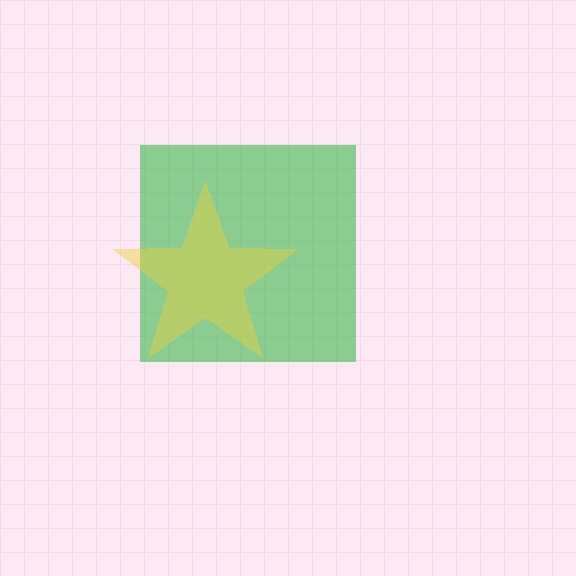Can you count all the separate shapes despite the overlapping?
Yes, there are 2 separate shapes.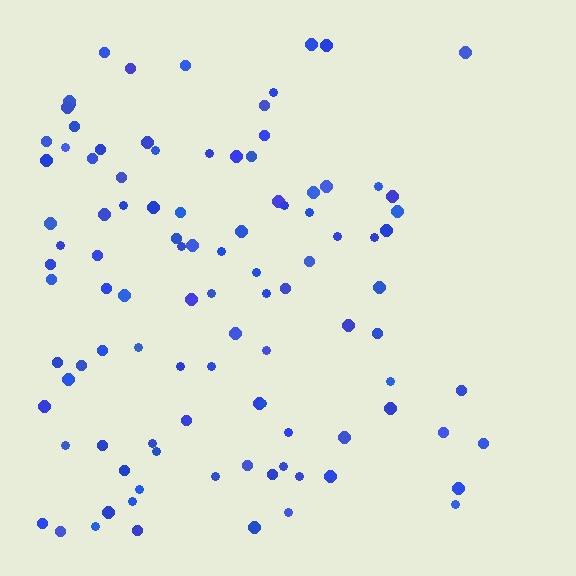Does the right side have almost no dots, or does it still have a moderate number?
Still a moderate number, just noticeably fewer than the left.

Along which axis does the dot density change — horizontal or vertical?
Horizontal.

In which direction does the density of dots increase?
From right to left, with the left side densest.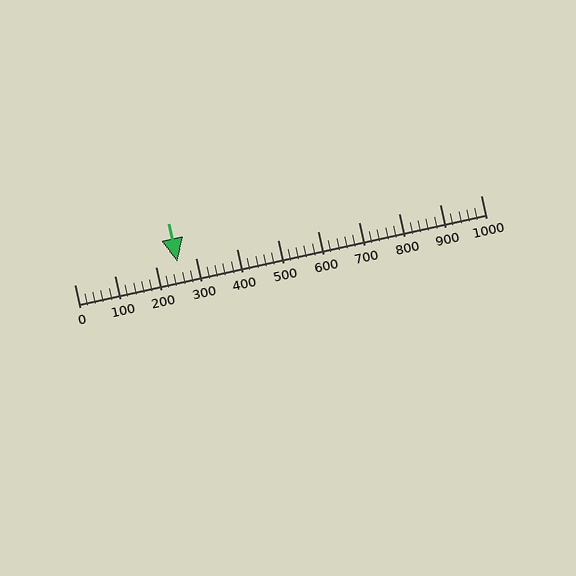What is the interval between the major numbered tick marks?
The major tick marks are spaced 100 units apart.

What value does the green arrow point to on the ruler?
The green arrow points to approximately 254.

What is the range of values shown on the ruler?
The ruler shows values from 0 to 1000.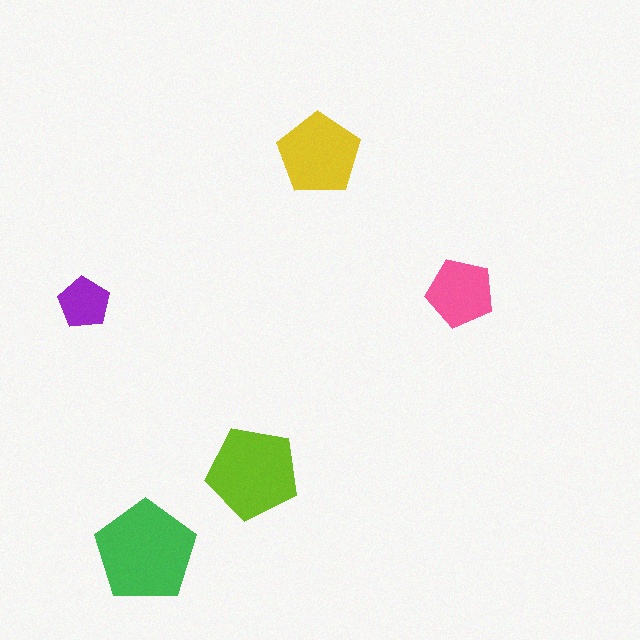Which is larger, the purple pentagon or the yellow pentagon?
The yellow one.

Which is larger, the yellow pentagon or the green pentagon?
The green one.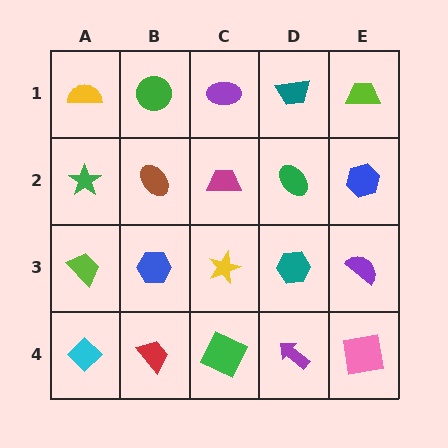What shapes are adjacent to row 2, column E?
A lime trapezoid (row 1, column E), a purple semicircle (row 3, column E), a green ellipse (row 2, column D).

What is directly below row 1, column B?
A brown ellipse.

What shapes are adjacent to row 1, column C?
A magenta trapezoid (row 2, column C), a green circle (row 1, column B), a teal trapezoid (row 1, column D).